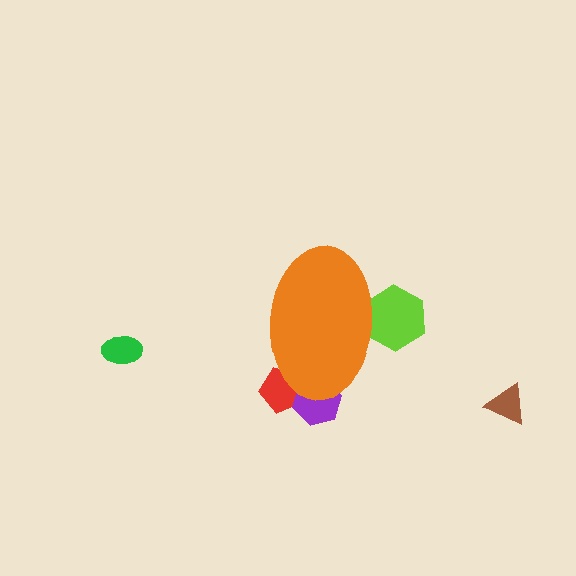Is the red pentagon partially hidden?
Yes, the red pentagon is partially hidden behind the orange ellipse.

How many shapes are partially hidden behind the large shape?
3 shapes are partially hidden.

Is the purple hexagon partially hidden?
Yes, the purple hexagon is partially hidden behind the orange ellipse.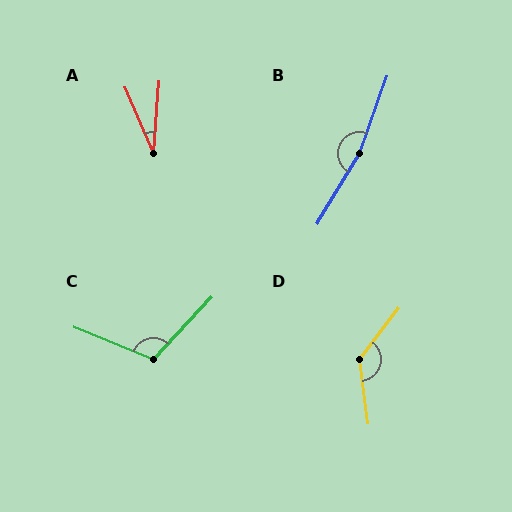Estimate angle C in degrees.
Approximately 111 degrees.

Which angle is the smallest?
A, at approximately 27 degrees.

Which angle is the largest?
B, at approximately 169 degrees.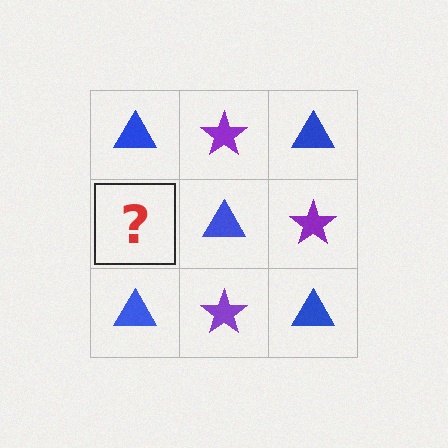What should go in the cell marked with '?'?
The missing cell should contain a purple star.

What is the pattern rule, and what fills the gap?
The rule is that it alternates blue triangle and purple star in a checkerboard pattern. The gap should be filled with a purple star.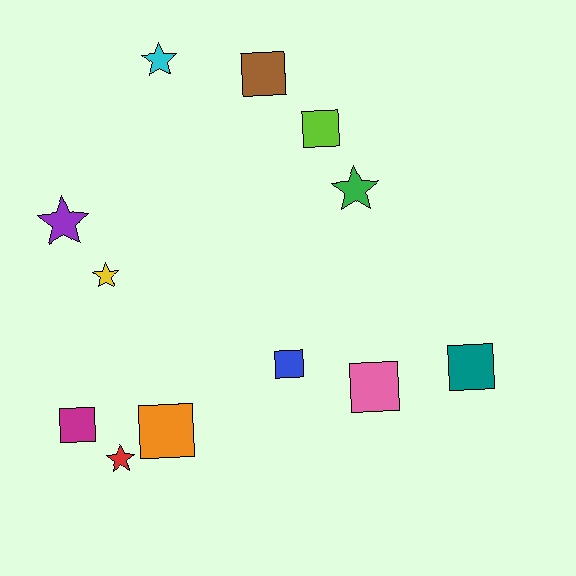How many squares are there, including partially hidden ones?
There are 7 squares.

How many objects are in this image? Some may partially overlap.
There are 12 objects.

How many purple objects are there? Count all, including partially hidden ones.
There is 1 purple object.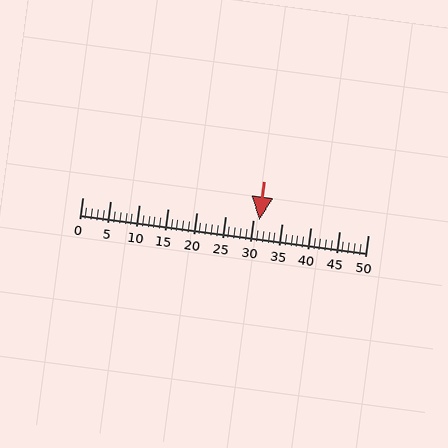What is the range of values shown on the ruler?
The ruler shows values from 0 to 50.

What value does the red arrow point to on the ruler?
The red arrow points to approximately 31.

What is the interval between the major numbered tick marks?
The major tick marks are spaced 5 units apart.